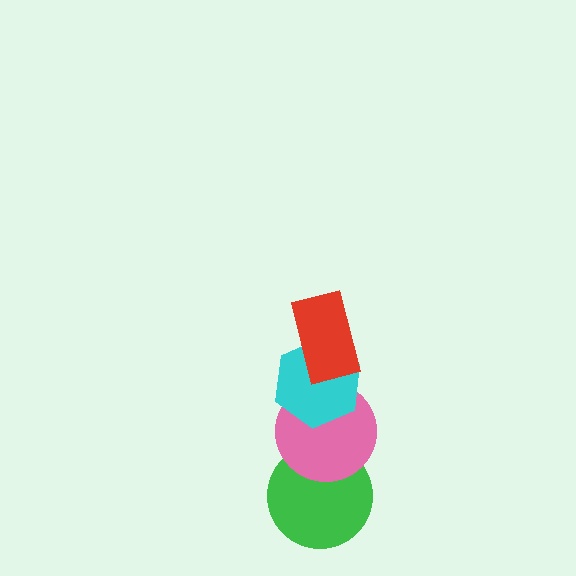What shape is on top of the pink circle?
The cyan hexagon is on top of the pink circle.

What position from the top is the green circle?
The green circle is 4th from the top.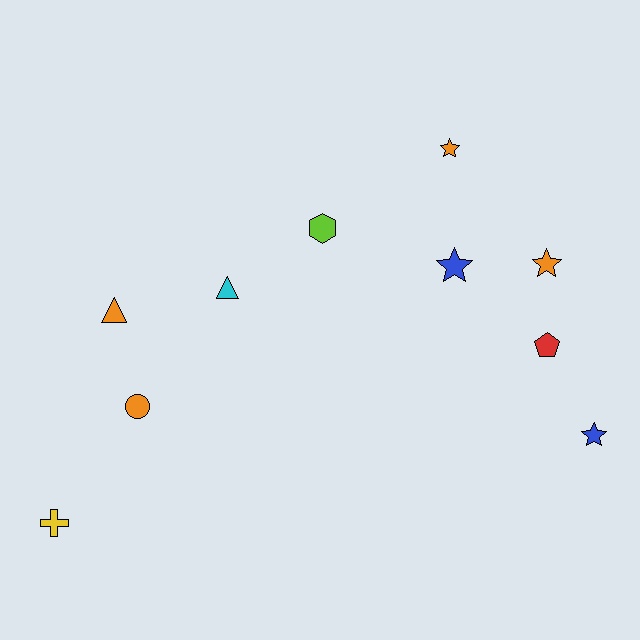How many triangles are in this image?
There are 2 triangles.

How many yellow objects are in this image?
There is 1 yellow object.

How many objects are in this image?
There are 10 objects.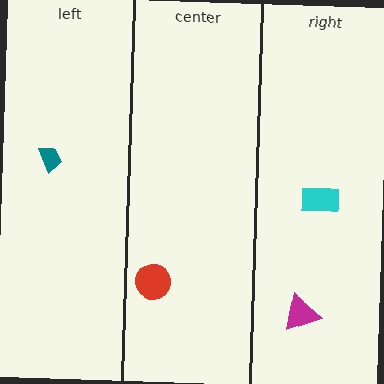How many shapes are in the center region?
1.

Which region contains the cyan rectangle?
The right region.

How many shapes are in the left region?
1.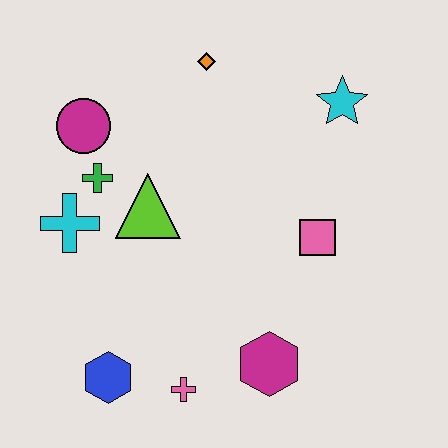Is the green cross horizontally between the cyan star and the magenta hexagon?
No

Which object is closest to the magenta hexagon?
The pink cross is closest to the magenta hexagon.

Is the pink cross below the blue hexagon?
Yes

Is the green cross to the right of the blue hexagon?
No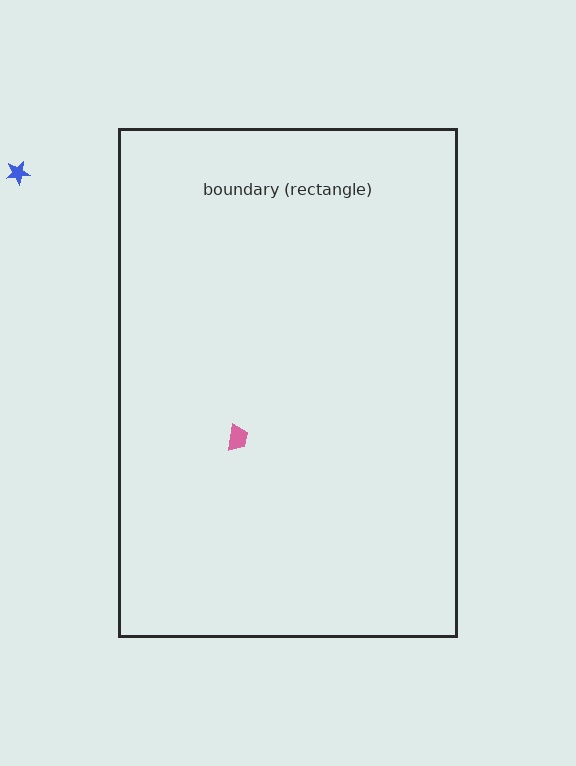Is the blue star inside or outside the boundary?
Outside.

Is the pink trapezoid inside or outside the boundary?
Inside.